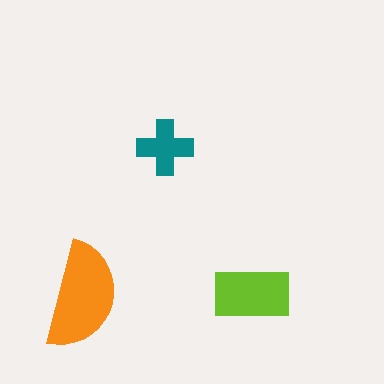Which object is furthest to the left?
The orange semicircle is leftmost.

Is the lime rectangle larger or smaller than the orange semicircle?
Smaller.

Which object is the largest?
The orange semicircle.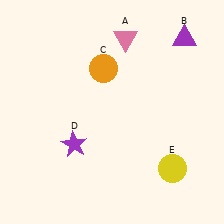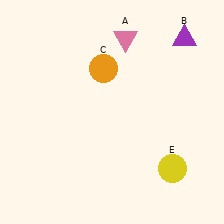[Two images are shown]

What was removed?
The purple star (D) was removed in Image 2.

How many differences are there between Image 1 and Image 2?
There is 1 difference between the two images.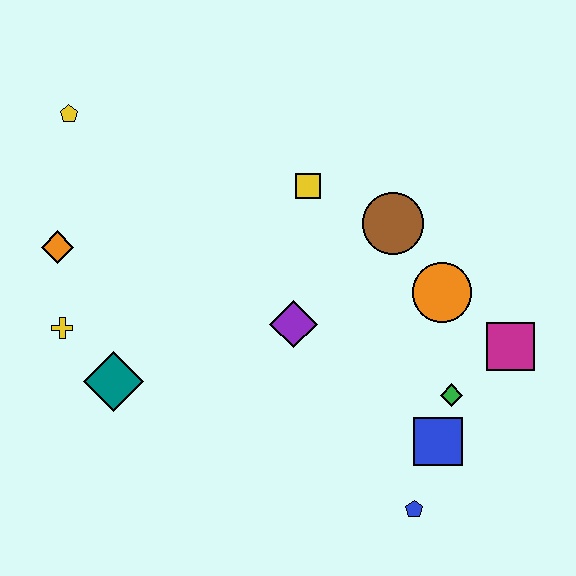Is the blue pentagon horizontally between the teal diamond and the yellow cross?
No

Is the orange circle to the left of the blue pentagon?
No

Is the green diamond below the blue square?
No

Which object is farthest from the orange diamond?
The magenta square is farthest from the orange diamond.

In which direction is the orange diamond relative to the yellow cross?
The orange diamond is above the yellow cross.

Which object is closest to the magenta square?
The green diamond is closest to the magenta square.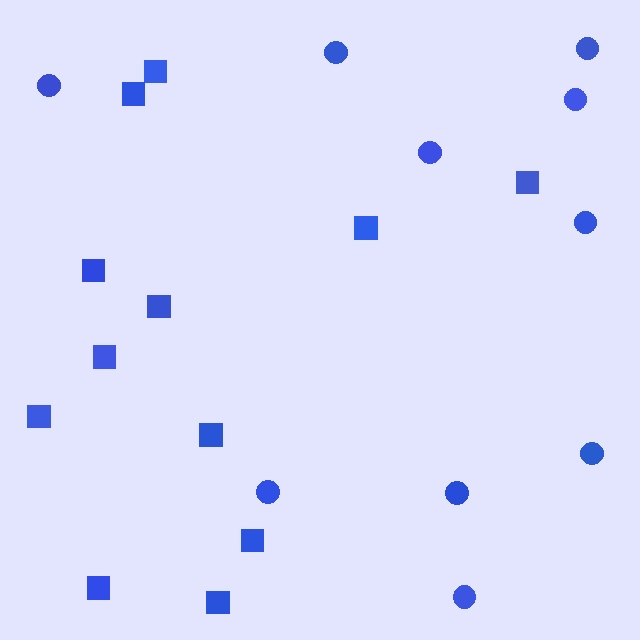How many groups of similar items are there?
There are 2 groups: one group of squares (12) and one group of circles (10).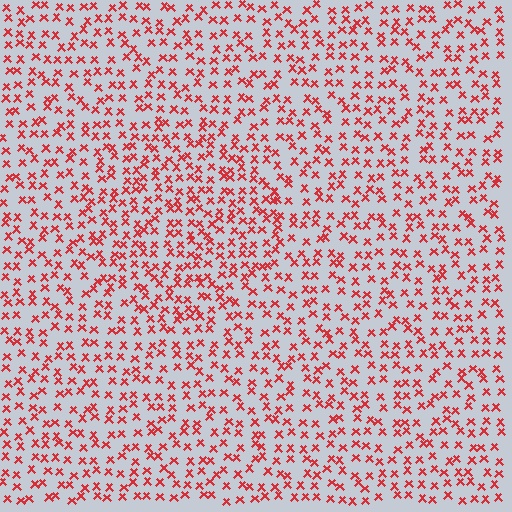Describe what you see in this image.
The image contains small red elements arranged at two different densities. A circle-shaped region is visible where the elements are more densely packed than the surrounding area.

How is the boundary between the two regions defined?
The boundary is defined by a change in element density (approximately 1.4x ratio). All elements are the same color, size, and shape.